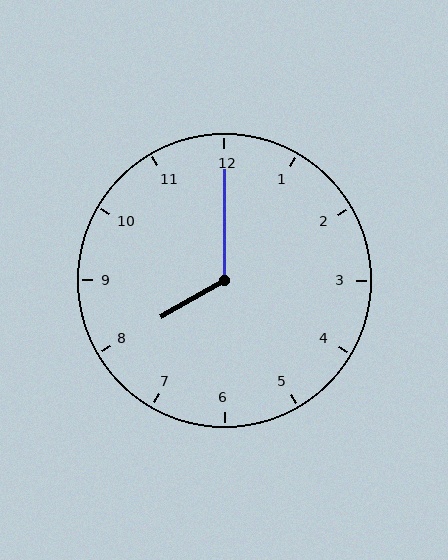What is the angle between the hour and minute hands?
Approximately 120 degrees.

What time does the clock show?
8:00.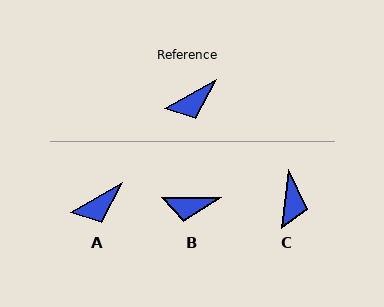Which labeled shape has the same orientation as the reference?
A.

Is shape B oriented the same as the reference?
No, it is off by about 30 degrees.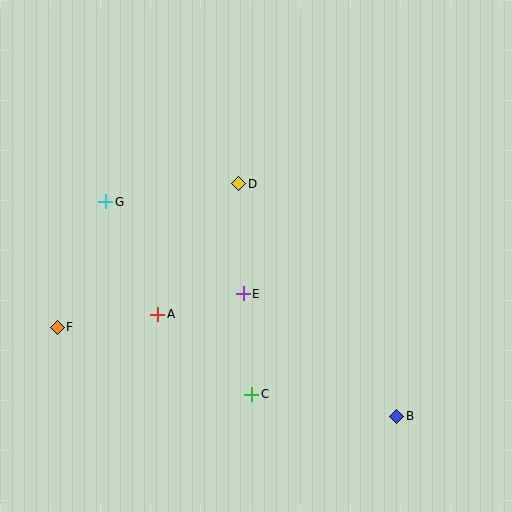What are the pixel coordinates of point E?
Point E is at (243, 294).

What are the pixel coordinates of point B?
Point B is at (397, 416).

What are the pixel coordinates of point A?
Point A is at (158, 314).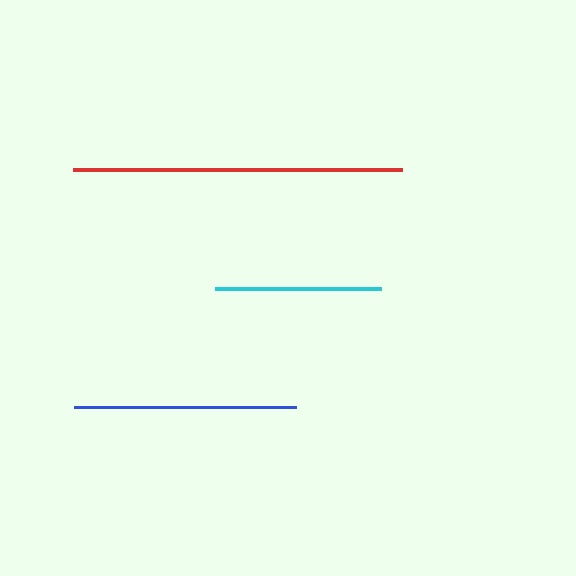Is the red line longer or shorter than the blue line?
The red line is longer than the blue line.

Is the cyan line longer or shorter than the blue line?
The blue line is longer than the cyan line.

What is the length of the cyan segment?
The cyan segment is approximately 166 pixels long.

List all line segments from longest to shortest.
From longest to shortest: red, blue, cyan.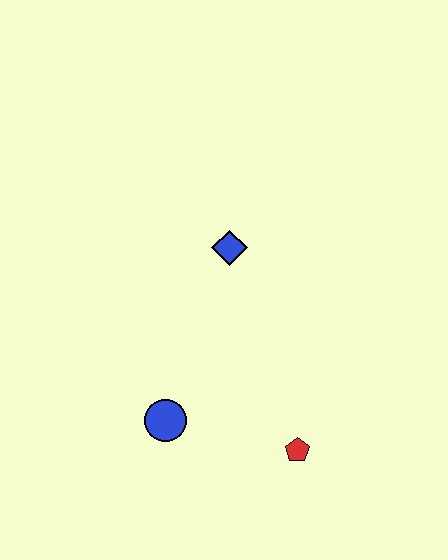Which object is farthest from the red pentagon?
The blue diamond is farthest from the red pentagon.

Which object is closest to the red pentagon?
The blue circle is closest to the red pentagon.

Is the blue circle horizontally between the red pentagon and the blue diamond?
No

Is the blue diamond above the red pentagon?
Yes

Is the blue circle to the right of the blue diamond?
No